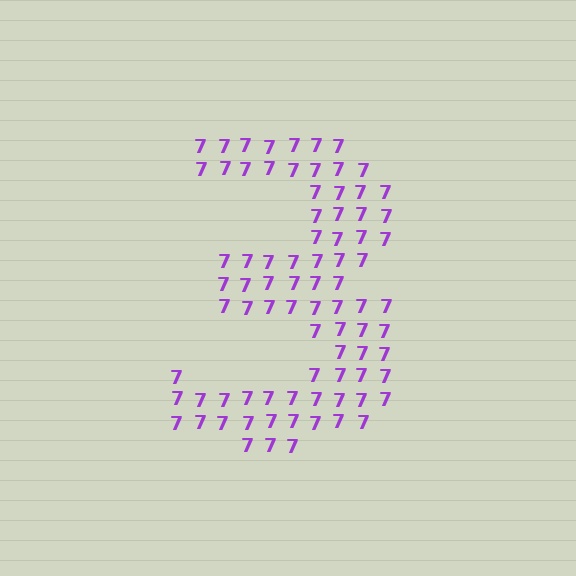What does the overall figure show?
The overall figure shows the digit 3.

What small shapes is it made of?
It is made of small digit 7's.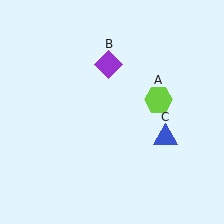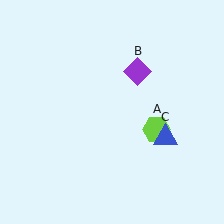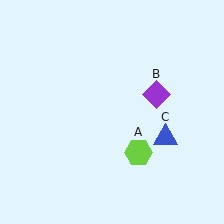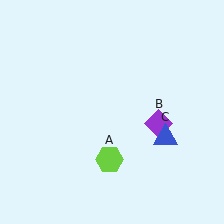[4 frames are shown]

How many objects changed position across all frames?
2 objects changed position: lime hexagon (object A), purple diamond (object B).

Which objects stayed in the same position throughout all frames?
Blue triangle (object C) remained stationary.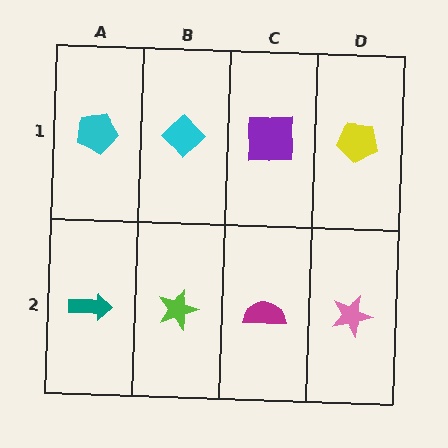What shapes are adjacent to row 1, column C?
A magenta semicircle (row 2, column C), a cyan diamond (row 1, column B), a yellow pentagon (row 1, column D).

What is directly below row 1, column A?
A teal arrow.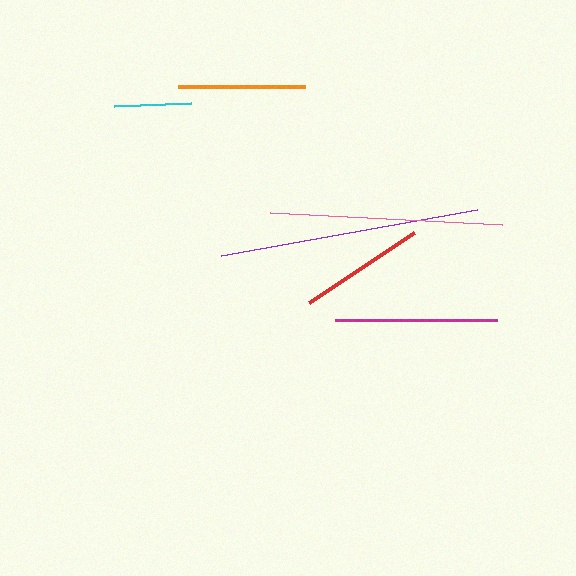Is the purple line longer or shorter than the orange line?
The purple line is longer than the orange line.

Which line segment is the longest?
The purple line is the longest at approximately 260 pixels.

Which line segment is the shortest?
The cyan line is the shortest at approximately 78 pixels.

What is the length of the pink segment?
The pink segment is approximately 232 pixels long.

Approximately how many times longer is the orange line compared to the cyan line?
The orange line is approximately 1.6 times the length of the cyan line.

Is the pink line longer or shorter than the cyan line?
The pink line is longer than the cyan line.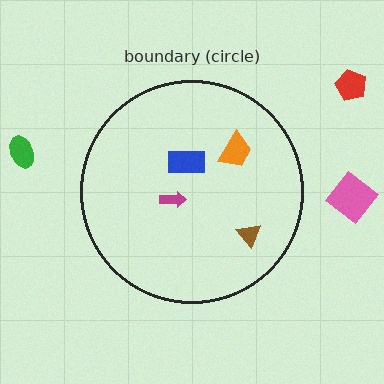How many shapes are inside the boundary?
4 inside, 3 outside.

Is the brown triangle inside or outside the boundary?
Inside.